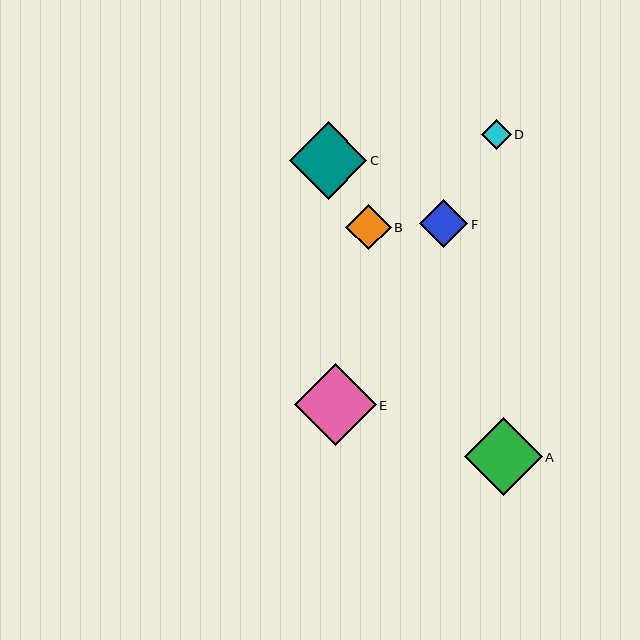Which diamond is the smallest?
Diamond D is the smallest with a size of approximately 30 pixels.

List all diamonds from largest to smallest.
From largest to smallest: E, A, C, F, B, D.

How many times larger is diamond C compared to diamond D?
Diamond C is approximately 2.6 times the size of diamond D.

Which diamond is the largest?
Diamond E is the largest with a size of approximately 82 pixels.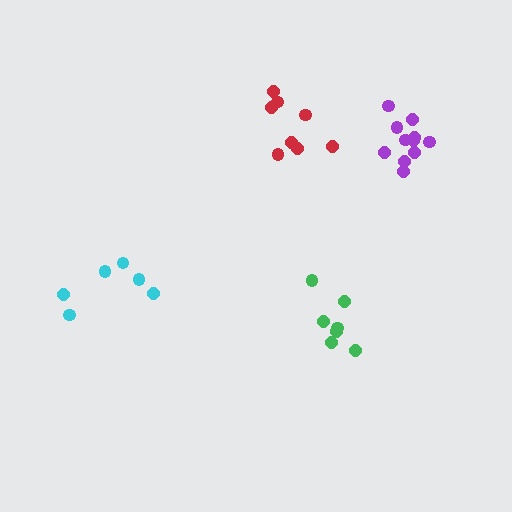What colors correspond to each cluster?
The clusters are colored: green, red, cyan, purple.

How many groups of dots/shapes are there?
There are 4 groups.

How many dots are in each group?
Group 1: 7 dots, Group 2: 8 dots, Group 3: 6 dots, Group 4: 11 dots (32 total).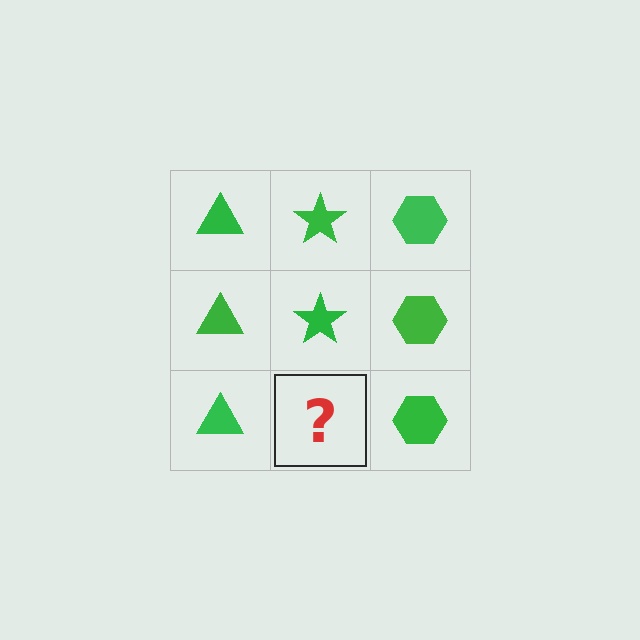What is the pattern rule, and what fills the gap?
The rule is that each column has a consistent shape. The gap should be filled with a green star.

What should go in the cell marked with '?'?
The missing cell should contain a green star.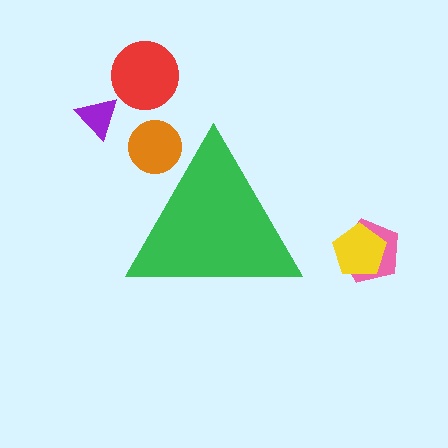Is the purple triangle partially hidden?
No, the purple triangle is fully visible.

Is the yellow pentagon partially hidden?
No, the yellow pentagon is fully visible.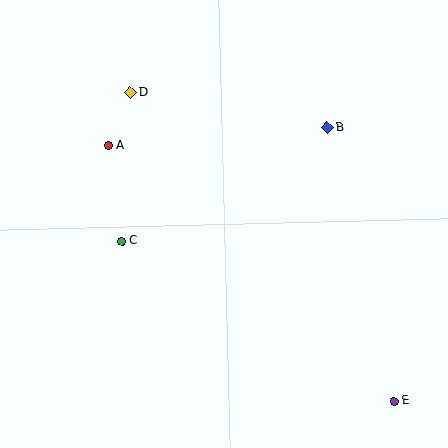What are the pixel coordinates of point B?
Point B is at (327, 127).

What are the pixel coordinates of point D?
Point D is at (131, 93).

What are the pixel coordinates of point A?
Point A is at (108, 145).